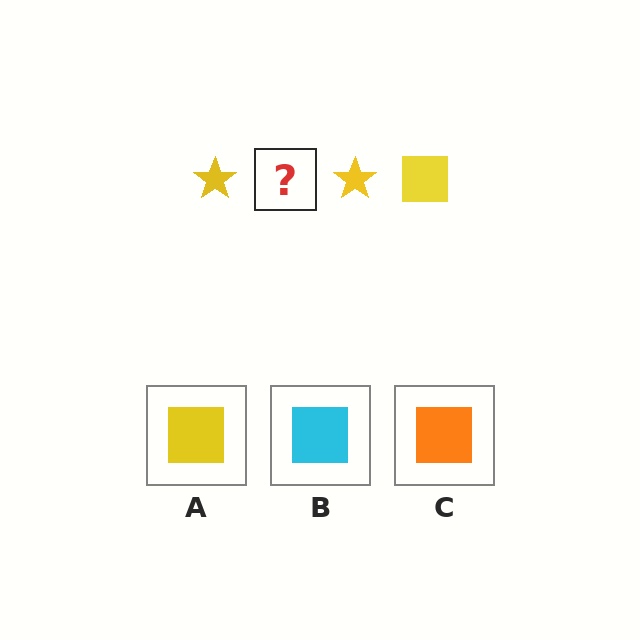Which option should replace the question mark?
Option A.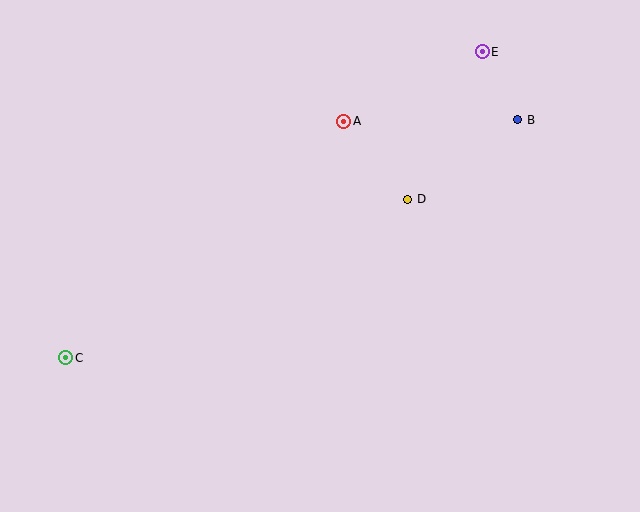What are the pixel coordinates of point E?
Point E is at (482, 52).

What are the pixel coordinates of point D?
Point D is at (408, 199).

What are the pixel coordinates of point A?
Point A is at (344, 121).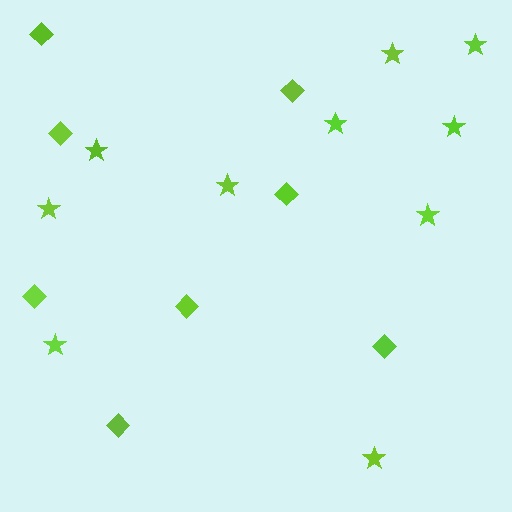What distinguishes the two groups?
There are 2 groups: one group of diamonds (8) and one group of stars (10).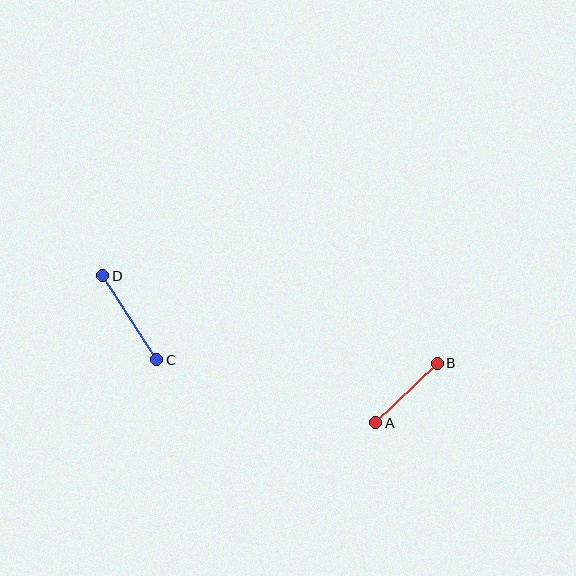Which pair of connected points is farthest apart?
Points C and D are farthest apart.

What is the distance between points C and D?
The distance is approximately 100 pixels.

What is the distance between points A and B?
The distance is approximately 86 pixels.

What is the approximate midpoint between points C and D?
The midpoint is at approximately (130, 318) pixels.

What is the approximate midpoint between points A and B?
The midpoint is at approximately (406, 393) pixels.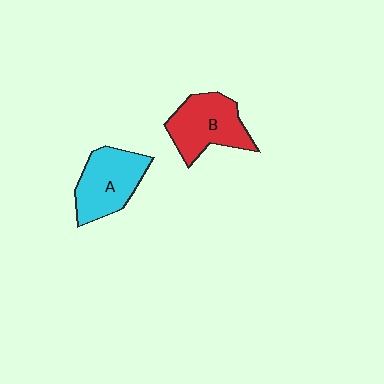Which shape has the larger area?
Shape B (red).